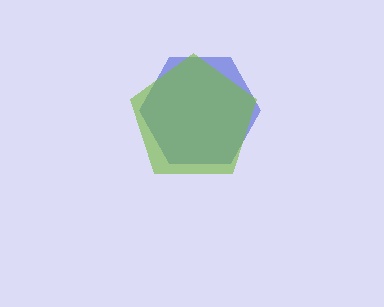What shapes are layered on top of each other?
The layered shapes are: a blue hexagon, a lime pentagon.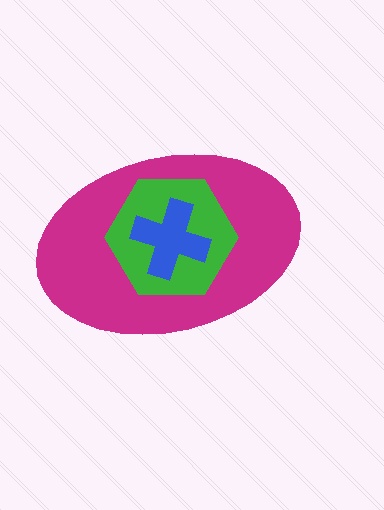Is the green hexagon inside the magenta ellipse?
Yes.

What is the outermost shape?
The magenta ellipse.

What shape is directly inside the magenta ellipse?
The green hexagon.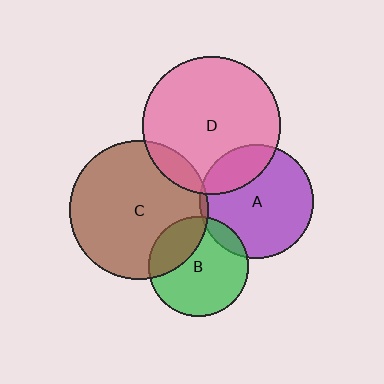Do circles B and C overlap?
Yes.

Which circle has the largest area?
Circle C (brown).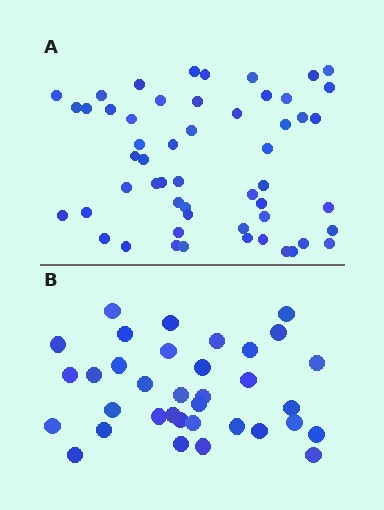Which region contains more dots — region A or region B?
Region A (the top region) has more dots.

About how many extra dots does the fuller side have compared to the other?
Region A has approximately 20 more dots than region B.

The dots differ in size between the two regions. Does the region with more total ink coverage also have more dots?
No. Region B has more total ink coverage because its dots are larger, but region A actually contains more individual dots. Total area can be misleading — the number of items is what matters here.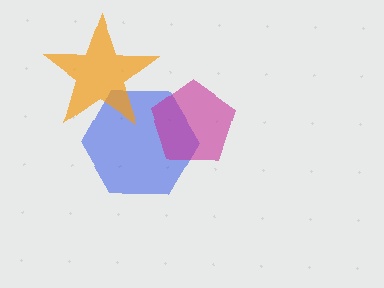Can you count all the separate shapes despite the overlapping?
Yes, there are 3 separate shapes.